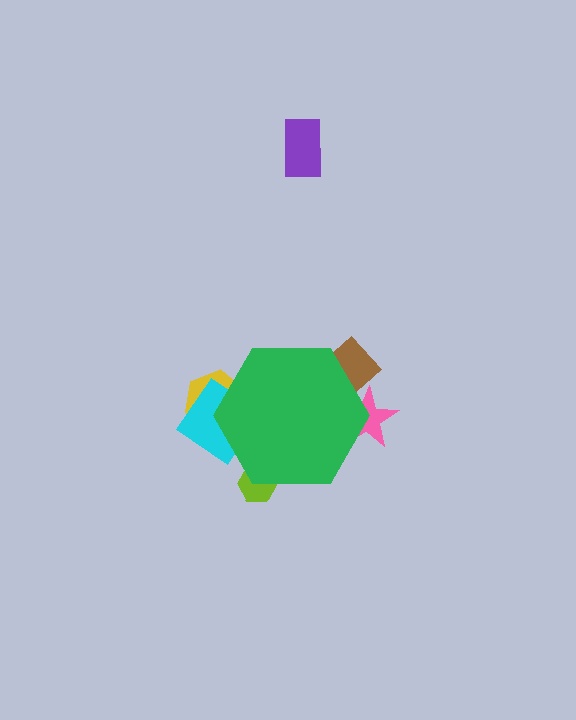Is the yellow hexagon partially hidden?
Yes, the yellow hexagon is partially hidden behind the green hexagon.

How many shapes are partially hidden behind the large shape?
5 shapes are partially hidden.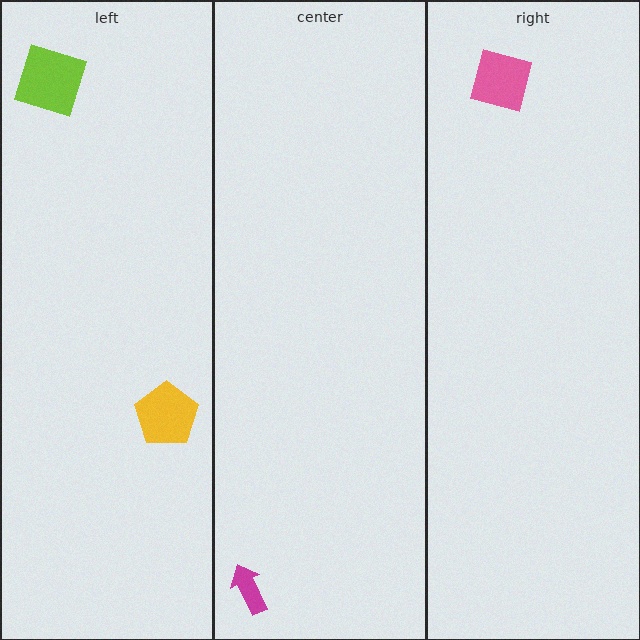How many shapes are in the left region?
2.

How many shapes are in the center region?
1.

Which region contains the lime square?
The left region.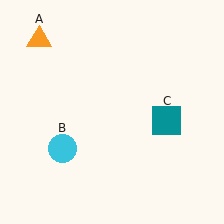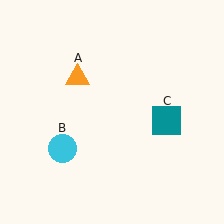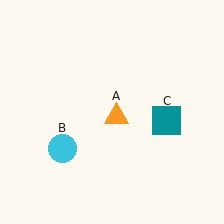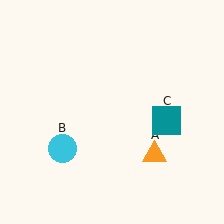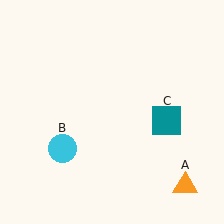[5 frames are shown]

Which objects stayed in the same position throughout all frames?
Cyan circle (object B) and teal square (object C) remained stationary.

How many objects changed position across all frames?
1 object changed position: orange triangle (object A).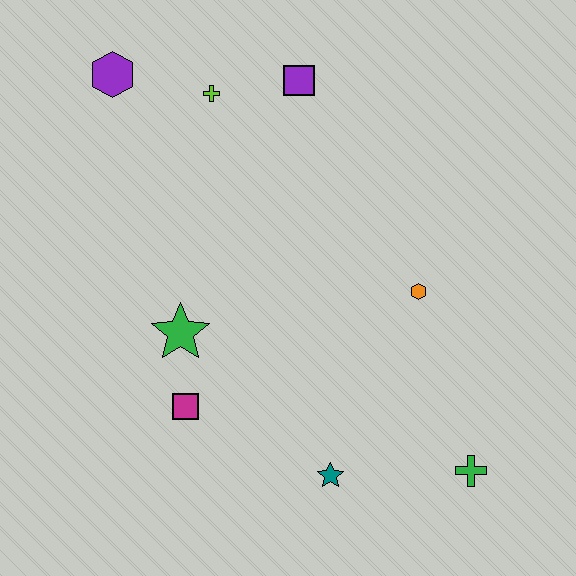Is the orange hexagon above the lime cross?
No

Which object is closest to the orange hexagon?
The green cross is closest to the orange hexagon.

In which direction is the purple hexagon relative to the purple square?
The purple hexagon is to the left of the purple square.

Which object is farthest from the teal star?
The purple hexagon is farthest from the teal star.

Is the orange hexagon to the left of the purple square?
No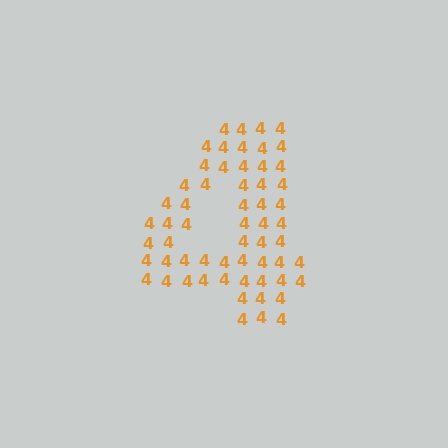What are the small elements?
The small elements are digit 4's.